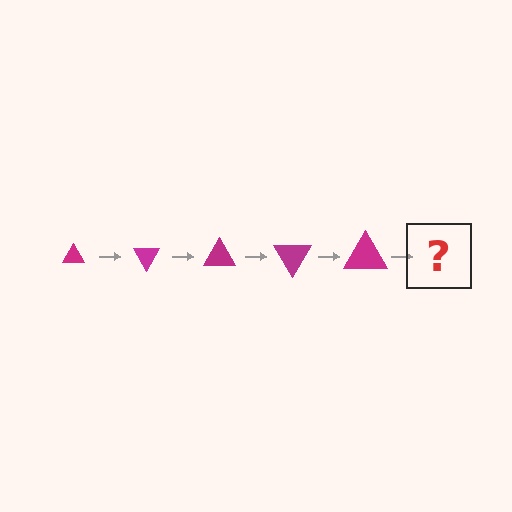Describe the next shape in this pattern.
It should be a triangle, larger than the previous one and rotated 300 degrees from the start.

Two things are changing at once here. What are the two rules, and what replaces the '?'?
The two rules are that the triangle grows larger each step and it rotates 60 degrees each step. The '?' should be a triangle, larger than the previous one and rotated 300 degrees from the start.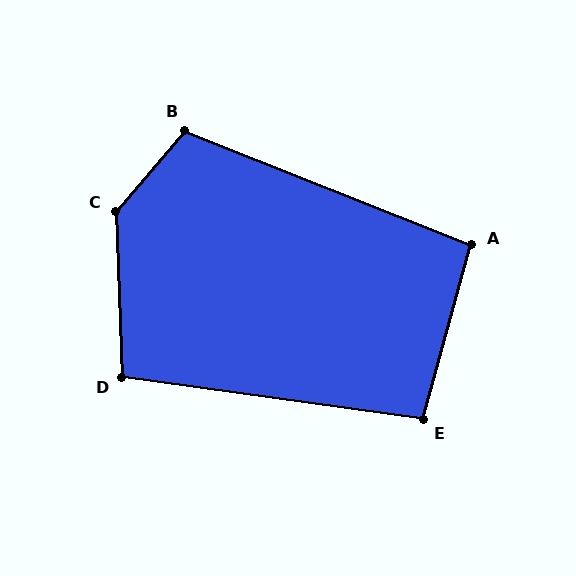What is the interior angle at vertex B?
Approximately 109 degrees (obtuse).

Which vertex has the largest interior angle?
C, at approximately 138 degrees.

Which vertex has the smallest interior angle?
A, at approximately 96 degrees.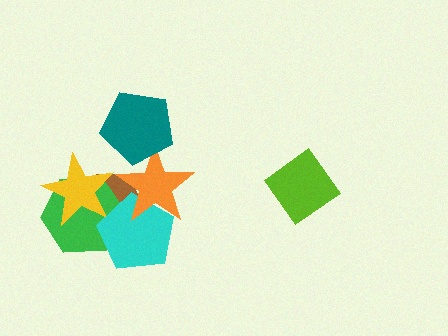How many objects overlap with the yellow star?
2 objects overlap with the yellow star.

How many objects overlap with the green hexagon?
3 objects overlap with the green hexagon.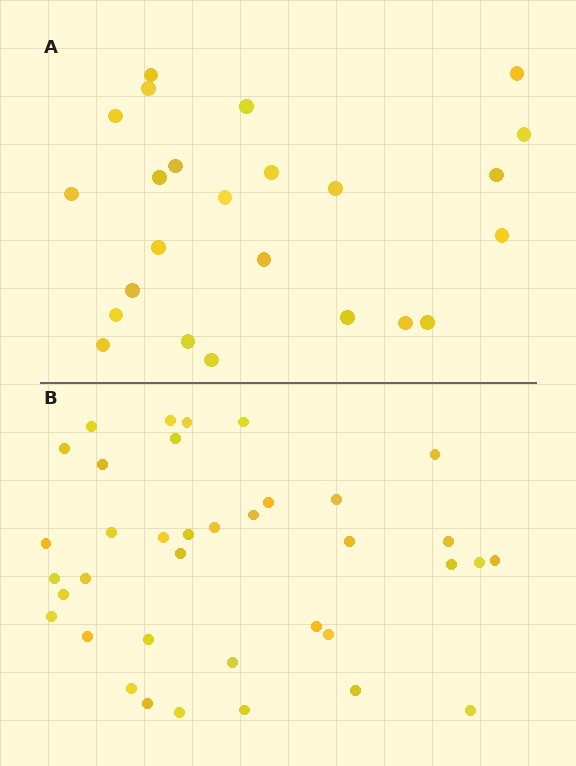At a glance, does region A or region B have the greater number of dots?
Region B (the bottom region) has more dots.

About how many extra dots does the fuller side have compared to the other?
Region B has approximately 15 more dots than region A.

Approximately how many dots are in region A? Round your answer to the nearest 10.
About 20 dots. (The exact count is 24, which rounds to 20.)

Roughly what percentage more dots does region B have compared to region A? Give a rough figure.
About 55% more.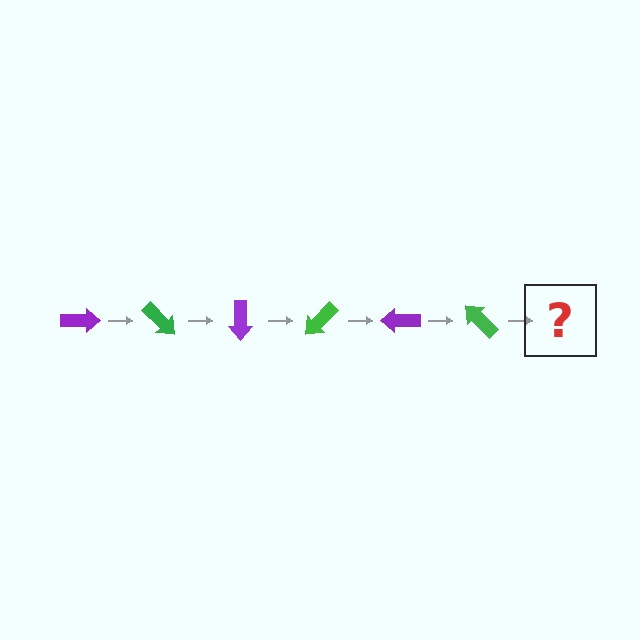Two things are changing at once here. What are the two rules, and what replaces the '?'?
The two rules are that it rotates 45 degrees each step and the color cycles through purple and green. The '?' should be a purple arrow, rotated 270 degrees from the start.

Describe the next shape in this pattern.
It should be a purple arrow, rotated 270 degrees from the start.